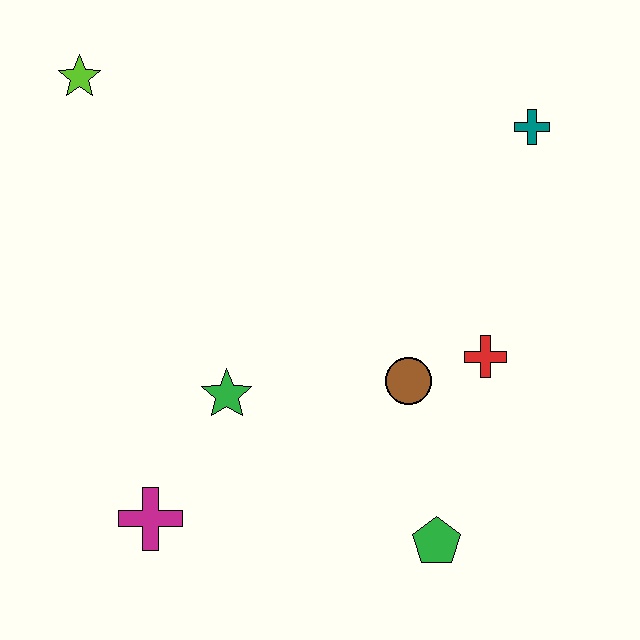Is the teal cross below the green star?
No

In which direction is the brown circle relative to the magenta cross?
The brown circle is to the right of the magenta cross.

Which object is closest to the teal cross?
The red cross is closest to the teal cross.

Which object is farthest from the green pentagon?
The lime star is farthest from the green pentagon.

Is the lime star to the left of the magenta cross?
Yes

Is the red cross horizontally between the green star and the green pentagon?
No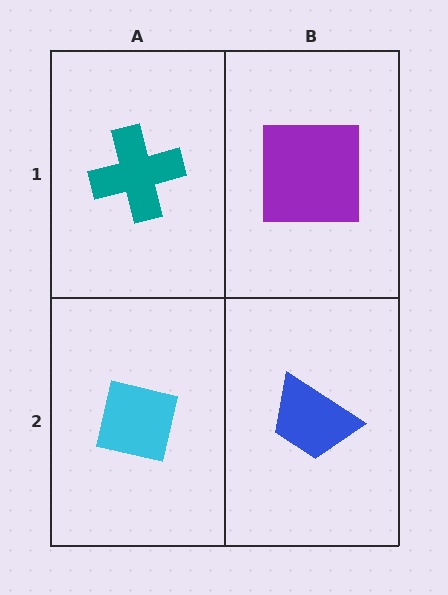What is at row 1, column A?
A teal cross.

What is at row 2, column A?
A cyan square.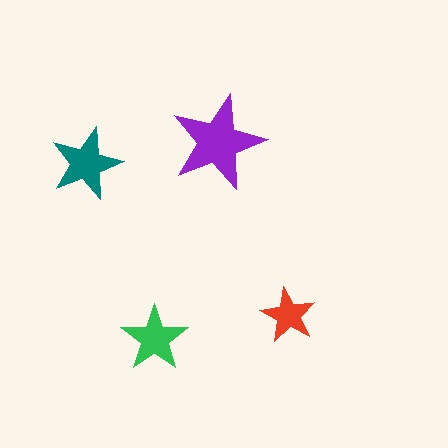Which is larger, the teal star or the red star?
The teal one.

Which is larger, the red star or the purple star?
The purple one.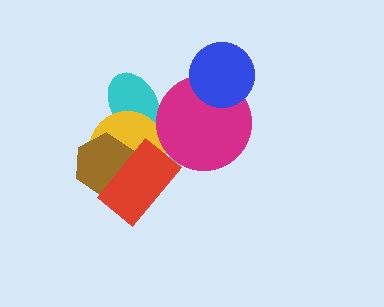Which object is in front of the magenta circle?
The blue circle is in front of the magenta circle.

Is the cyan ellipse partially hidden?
Yes, it is partially covered by another shape.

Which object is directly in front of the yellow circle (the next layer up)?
The brown hexagon is directly in front of the yellow circle.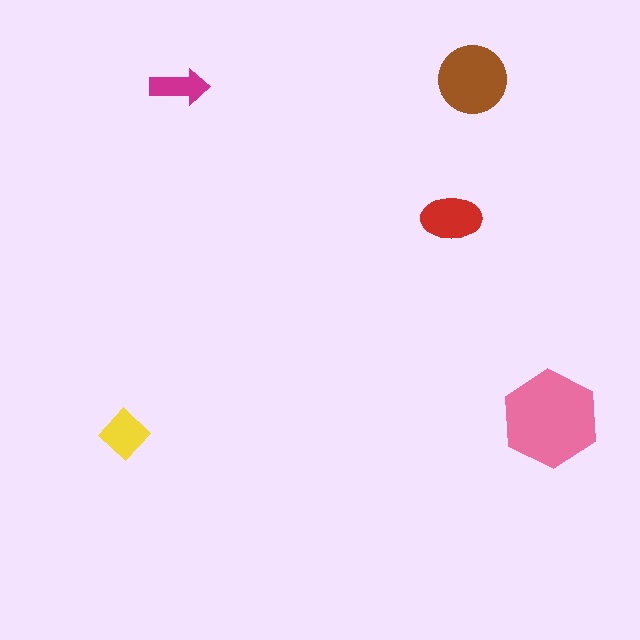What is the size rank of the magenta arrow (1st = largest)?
5th.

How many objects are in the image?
There are 5 objects in the image.